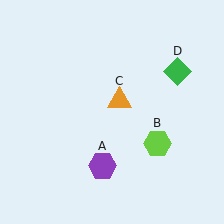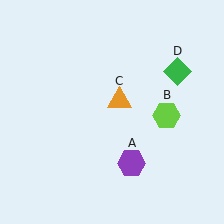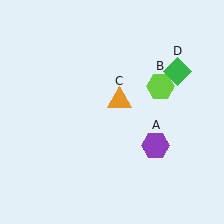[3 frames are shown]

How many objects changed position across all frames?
2 objects changed position: purple hexagon (object A), lime hexagon (object B).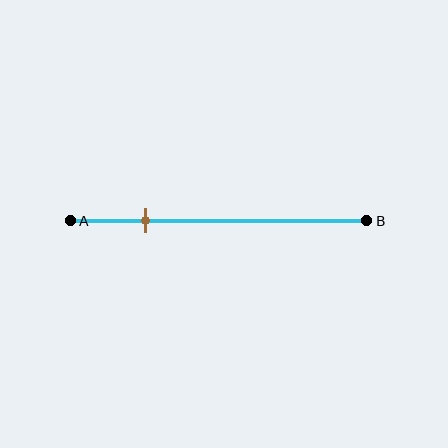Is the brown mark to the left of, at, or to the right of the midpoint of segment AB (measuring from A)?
The brown mark is to the left of the midpoint of segment AB.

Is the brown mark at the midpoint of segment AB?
No, the mark is at about 25% from A, not at the 50% midpoint.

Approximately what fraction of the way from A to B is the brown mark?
The brown mark is approximately 25% of the way from A to B.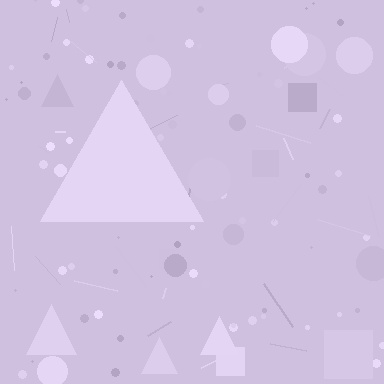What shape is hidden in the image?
A triangle is hidden in the image.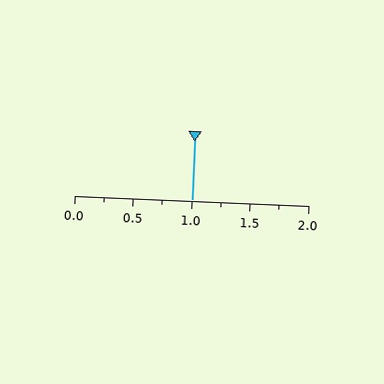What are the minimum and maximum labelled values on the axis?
The axis runs from 0.0 to 2.0.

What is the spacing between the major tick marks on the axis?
The major ticks are spaced 0.5 apart.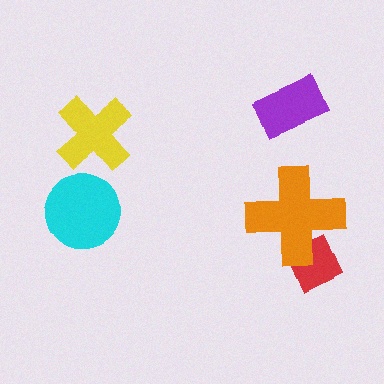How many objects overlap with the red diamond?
1 object overlaps with the red diamond.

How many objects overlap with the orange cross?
1 object overlaps with the orange cross.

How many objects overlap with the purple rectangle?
0 objects overlap with the purple rectangle.